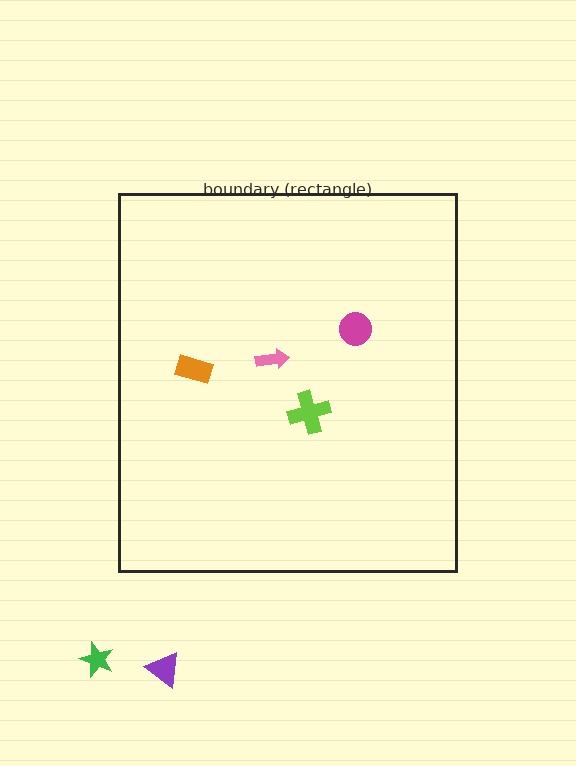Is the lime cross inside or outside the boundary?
Inside.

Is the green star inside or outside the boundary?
Outside.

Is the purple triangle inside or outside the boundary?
Outside.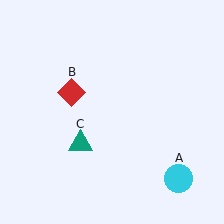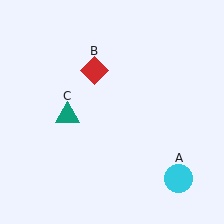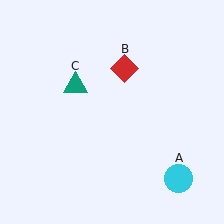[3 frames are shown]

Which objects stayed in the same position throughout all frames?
Cyan circle (object A) remained stationary.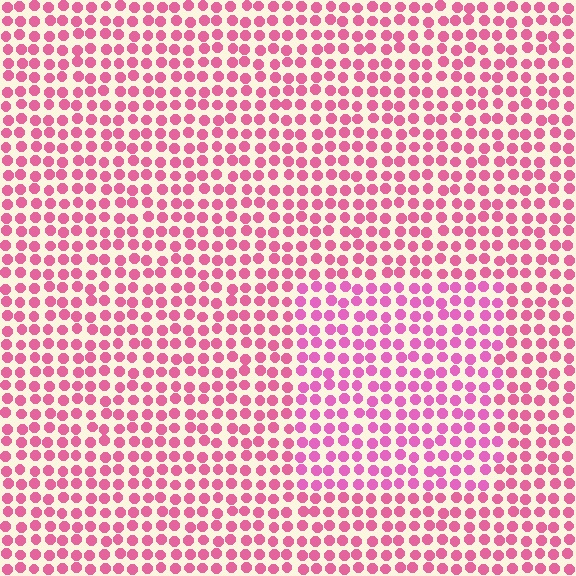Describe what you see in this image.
The image is filled with small pink elements in a uniform arrangement. A rectangle-shaped region is visible where the elements are tinted to a slightly different hue, forming a subtle color boundary.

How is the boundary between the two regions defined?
The boundary is defined purely by a slight shift in hue (about 17 degrees). Spacing, size, and orientation are identical on both sides.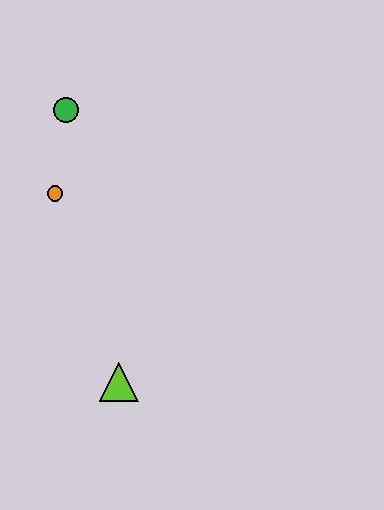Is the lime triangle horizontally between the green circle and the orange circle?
No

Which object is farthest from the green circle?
The lime triangle is farthest from the green circle.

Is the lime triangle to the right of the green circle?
Yes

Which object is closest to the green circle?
The orange circle is closest to the green circle.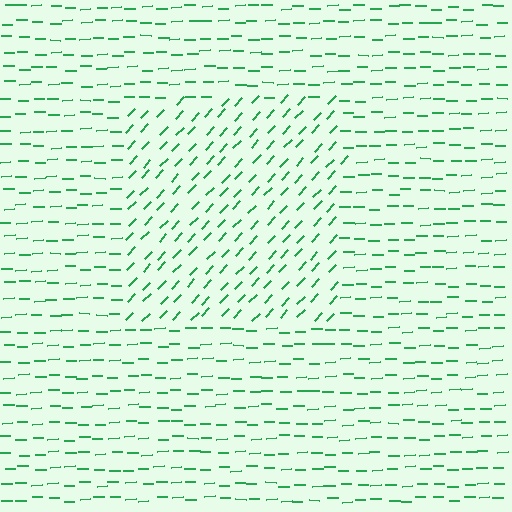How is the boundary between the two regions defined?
The boundary is defined purely by a change in line orientation (approximately 45 degrees difference). All lines are the same color and thickness.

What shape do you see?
I see a rectangle.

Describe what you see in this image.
The image is filled with small green line segments. A rectangle region in the image has lines oriented differently from the surrounding lines, creating a visible texture boundary.